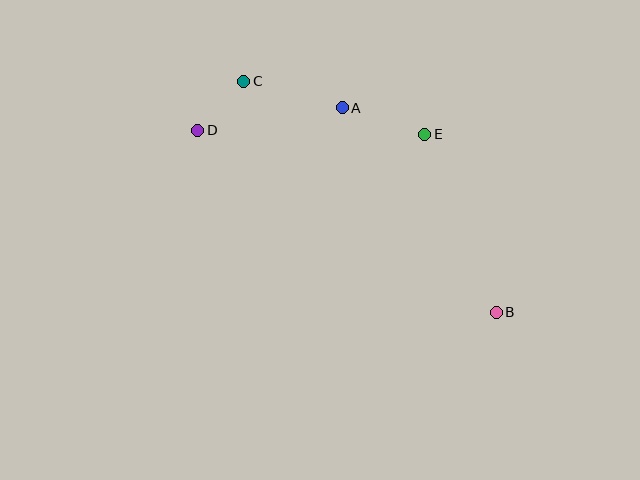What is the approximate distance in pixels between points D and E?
The distance between D and E is approximately 227 pixels.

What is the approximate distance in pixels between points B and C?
The distance between B and C is approximately 342 pixels.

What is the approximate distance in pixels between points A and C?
The distance between A and C is approximately 102 pixels.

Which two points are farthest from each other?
Points B and D are farthest from each other.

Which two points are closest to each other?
Points C and D are closest to each other.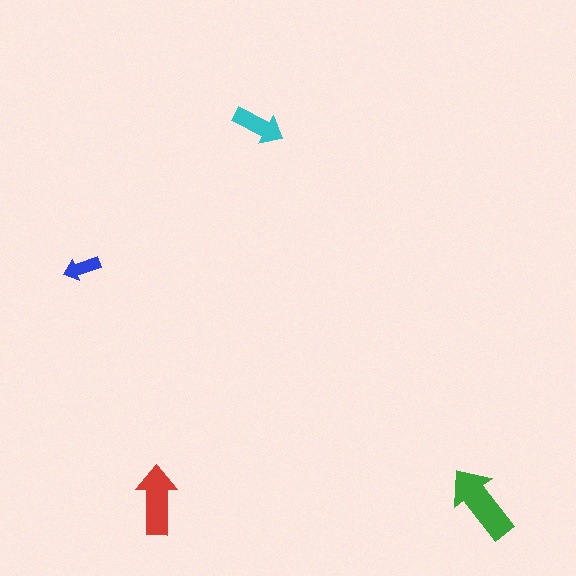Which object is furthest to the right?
The green arrow is rightmost.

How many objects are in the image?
There are 4 objects in the image.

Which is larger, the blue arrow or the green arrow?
The green one.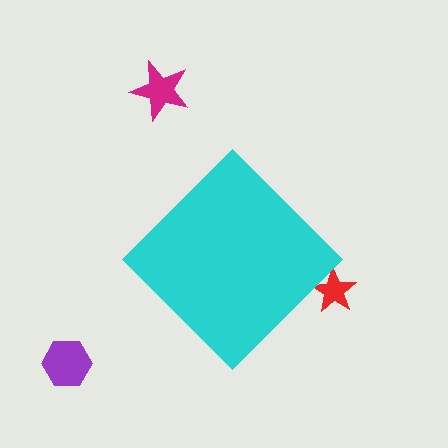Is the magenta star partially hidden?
No, the magenta star is fully visible.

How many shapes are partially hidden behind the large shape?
1 shape is partially hidden.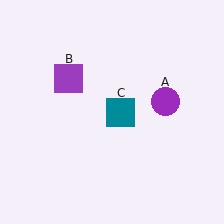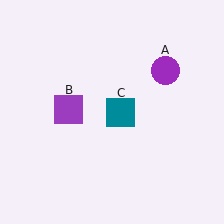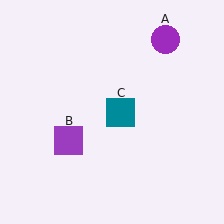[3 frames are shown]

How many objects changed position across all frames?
2 objects changed position: purple circle (object A), purple square (object B).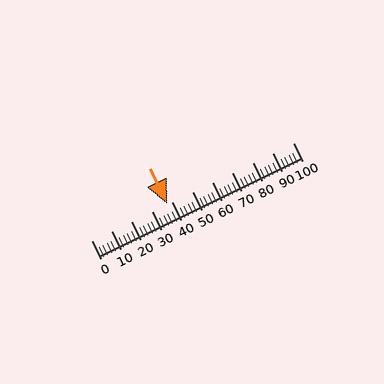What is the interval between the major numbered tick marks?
The major tick marks are spaced 10 units apart.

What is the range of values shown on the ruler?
The ruler shows values from 0 to 100.